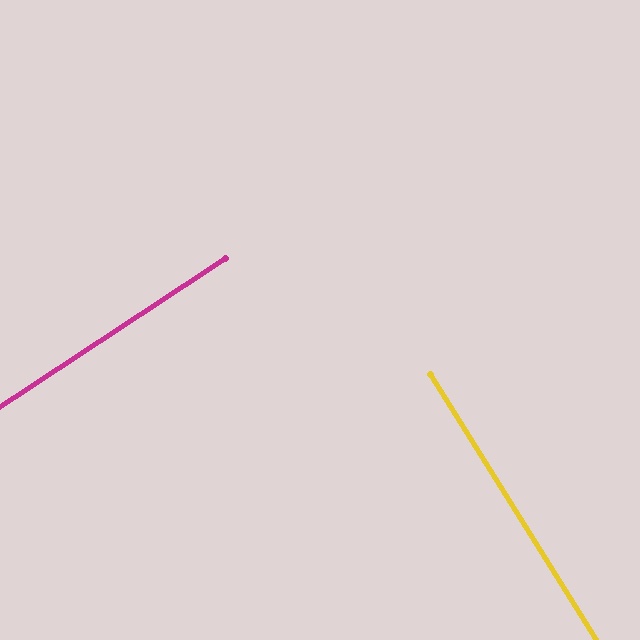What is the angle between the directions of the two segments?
Approximately 89 degrees.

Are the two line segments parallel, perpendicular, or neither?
Perpendicular — they meet at approximately 89°.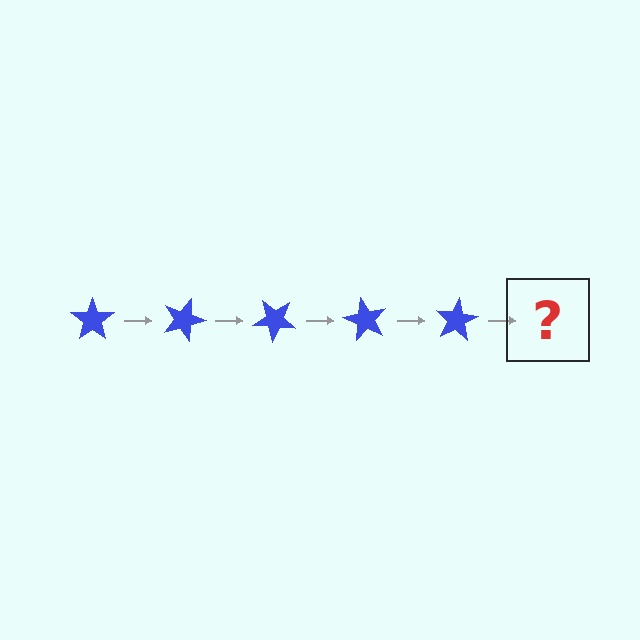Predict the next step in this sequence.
The next step is a blue star rotated 100 degrees.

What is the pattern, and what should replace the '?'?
The pattern is that the star rotates 20 degrees each step. The '?' should be a blue star rotated 100 degrees.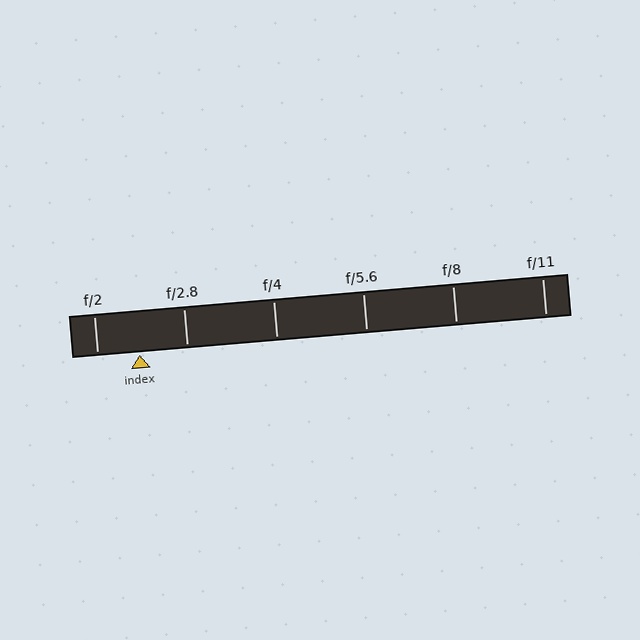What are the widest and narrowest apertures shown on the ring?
The widest aperture shown is f/2 and the narrowest is f/11.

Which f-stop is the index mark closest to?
The index mark is closest to f/2.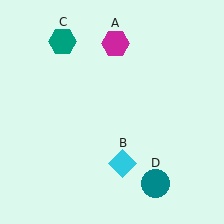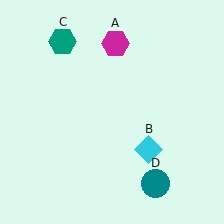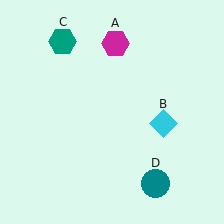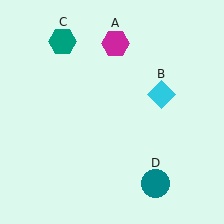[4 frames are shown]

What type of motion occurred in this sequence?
The cyan diamond (object B) rotated counterclockwise around the center of the scene.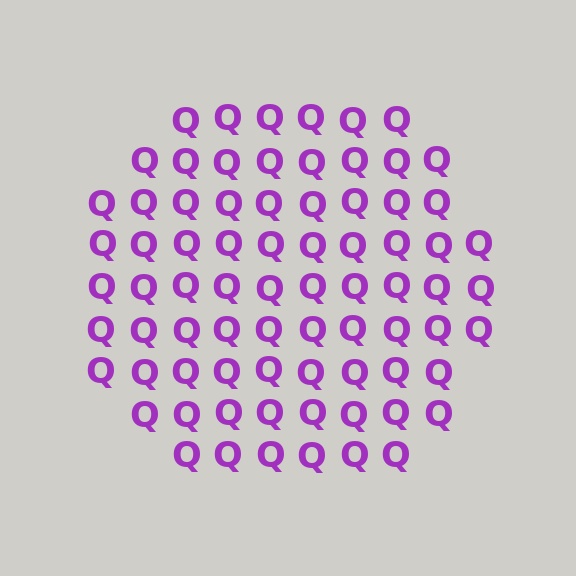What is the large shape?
The large shape is a circle.